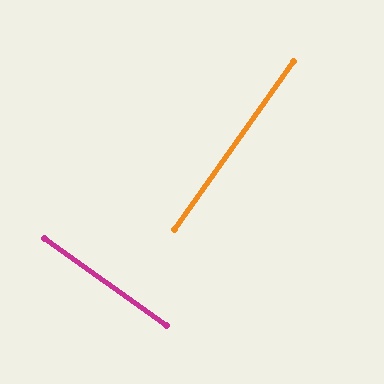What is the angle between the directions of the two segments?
Approximately 89 degrees.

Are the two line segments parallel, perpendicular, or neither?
Perpendicular — they meet at approximately 89°.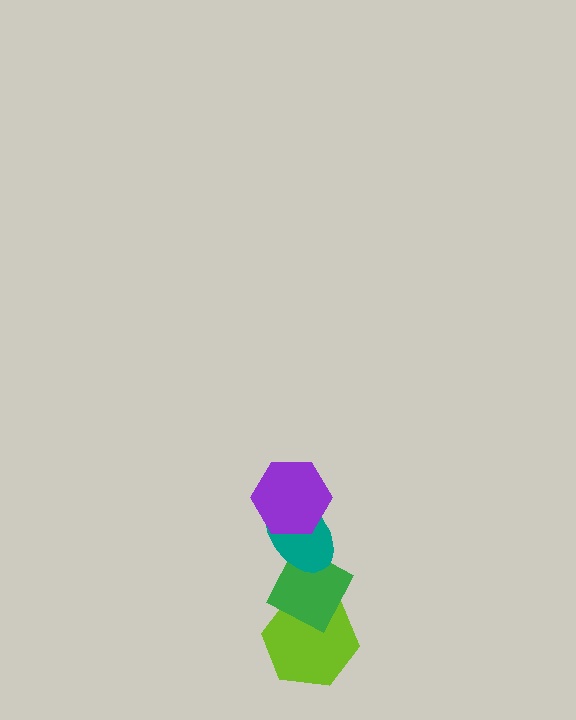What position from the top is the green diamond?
The green diamond is 3rd from the top.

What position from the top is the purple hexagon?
The purple hexagon is 1st from the top.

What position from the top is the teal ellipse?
The teal ellipse is 2nd from the top.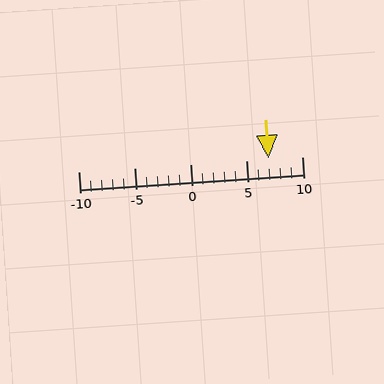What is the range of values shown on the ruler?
The ruler shows values from -10 to 10.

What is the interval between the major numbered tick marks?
The major tick marks are spaced 5 units apart.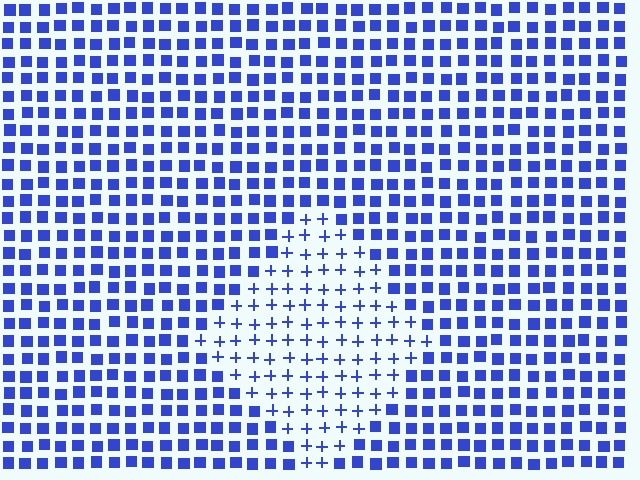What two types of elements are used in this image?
The image uses plus signs inside the diamond region and squares outside it.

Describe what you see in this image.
The image is filled with small blue elements arranged in a uniform grid. A diamond-shaped region contains plus signs, while the surrounding area contains squares. The boundary is defined purely by the change in element shape.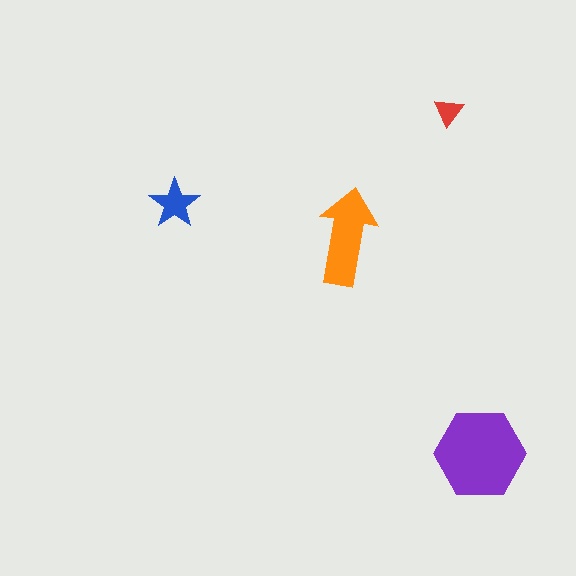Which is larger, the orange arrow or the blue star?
The orange arrow.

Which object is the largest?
The purple hexagon.